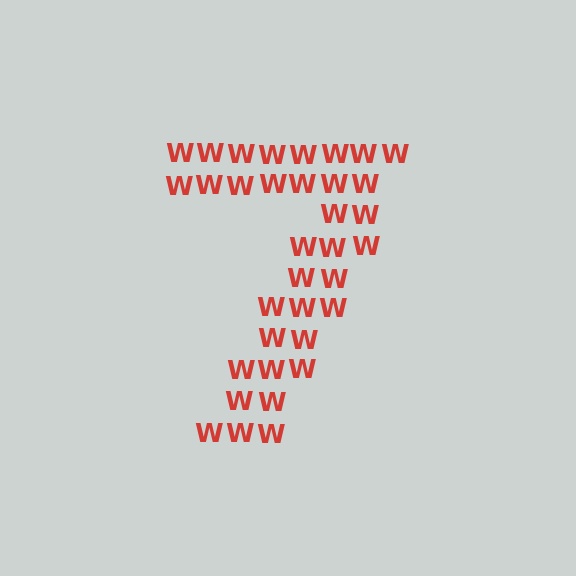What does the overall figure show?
The overall figure shows the digit 7.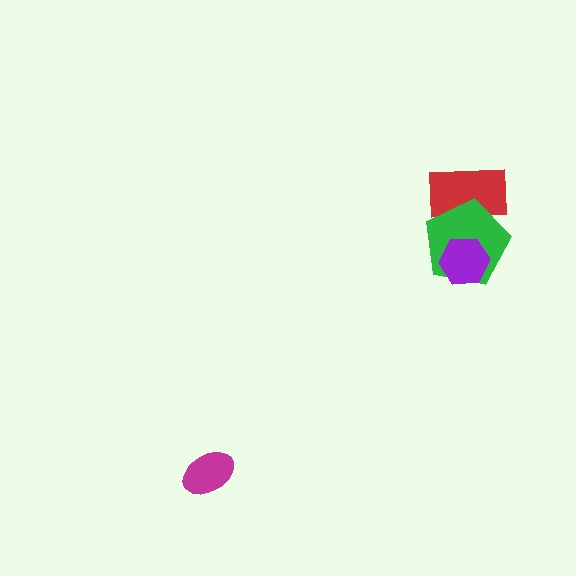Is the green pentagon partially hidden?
Yes, it is partially covered by another shape.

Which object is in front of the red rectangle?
The green pentagon is in front of the red rectangle.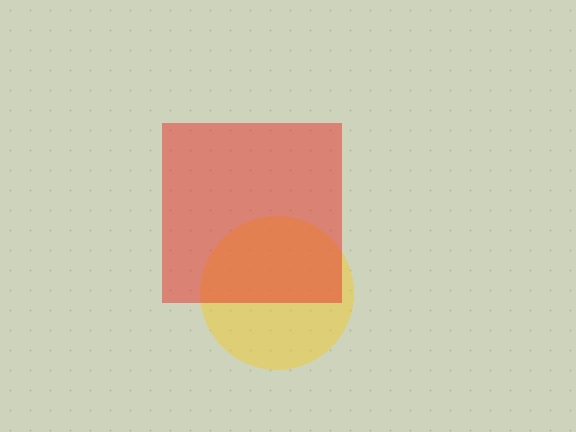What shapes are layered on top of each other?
The layered shapes are: a yellow circle, a red square.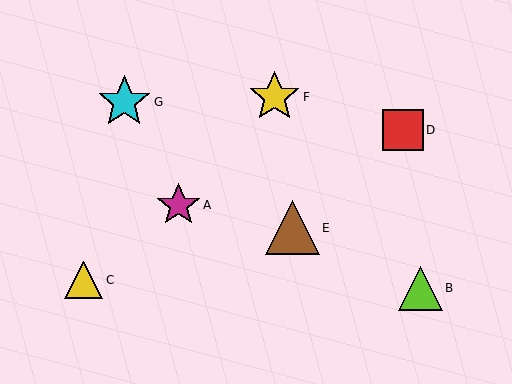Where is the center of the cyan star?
The center of the cyan star is at (124, 102).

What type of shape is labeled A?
Shape A is a magenta star.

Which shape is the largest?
The brown triangle (labeled E) is the largest.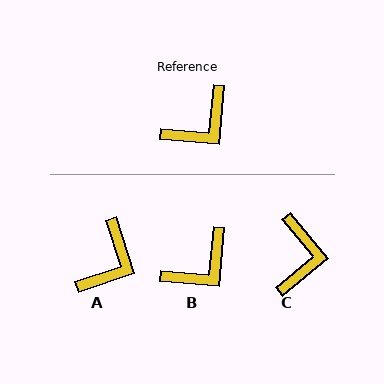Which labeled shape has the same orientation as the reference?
B.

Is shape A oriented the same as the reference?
No, it is off by about 23 degrees.